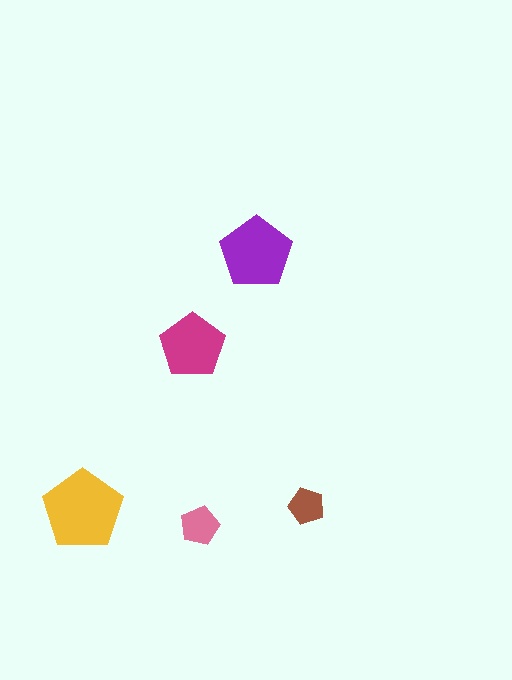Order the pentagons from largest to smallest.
the yellow one, the purple one, the magenta one, the pink one, the brown one.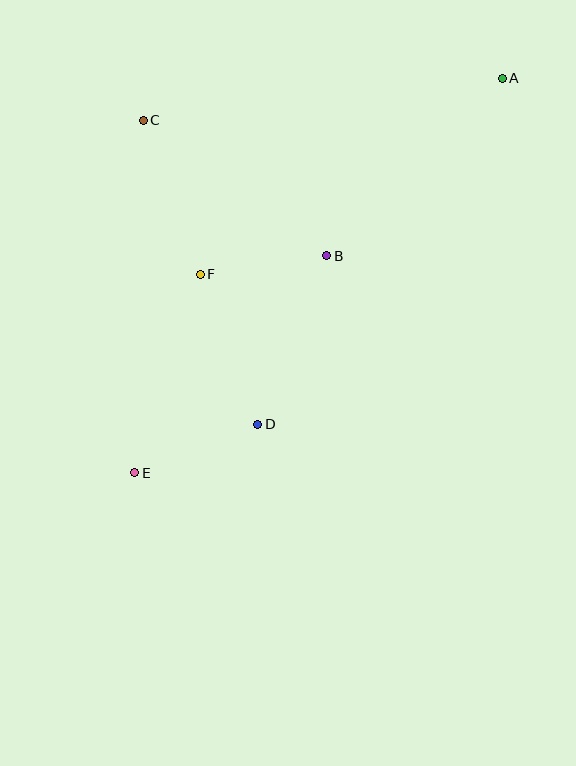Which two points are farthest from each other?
Points A and E are farthest from each other.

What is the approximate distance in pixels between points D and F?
The distance between D and F is approximately 160 pixels.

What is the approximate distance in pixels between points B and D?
The distance between B and D is approximately 182 pixels.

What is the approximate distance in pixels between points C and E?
The distance between C and E is approximately 353 pixels.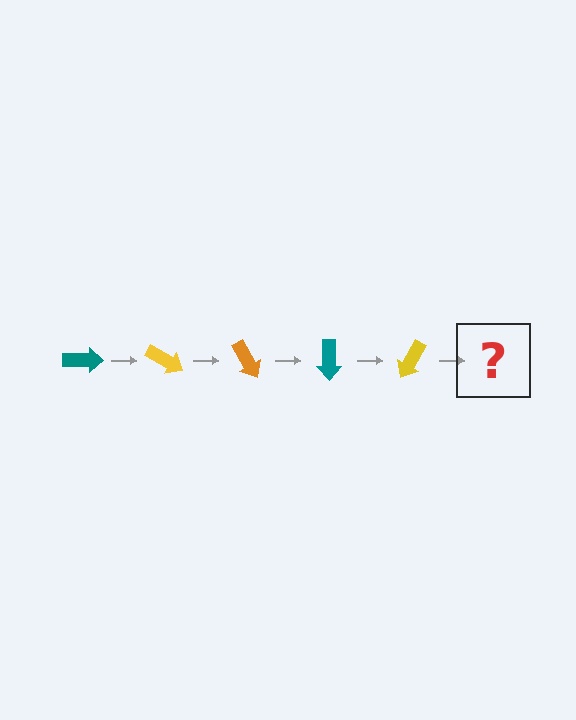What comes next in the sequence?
The next element should be an orange arrow, rotated 150 degrees from the start.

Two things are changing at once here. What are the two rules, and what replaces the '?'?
The two rules are that it rotates 30 degrees each step and the color cycles through teal, yellow, and orange. The '?' should be an orange arrow, rotated 150 degrees from the start.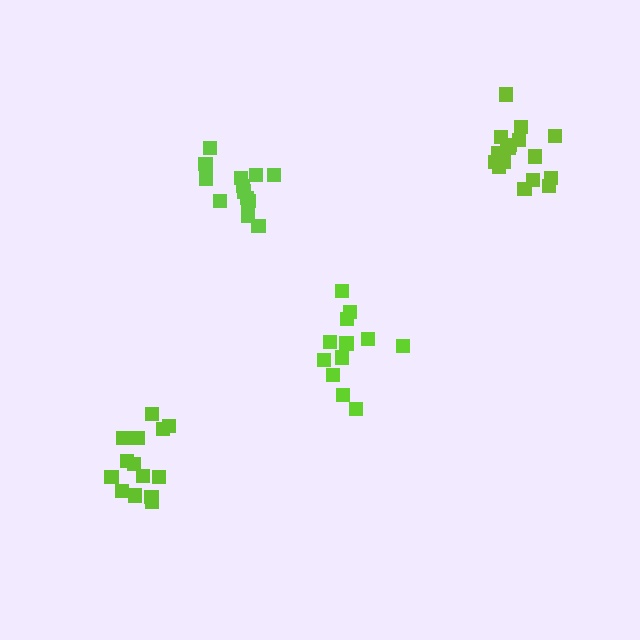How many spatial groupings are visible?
There are 4 spatial groupings.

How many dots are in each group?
Group 1: 12 dots, Group 2: 14 dots, Group 3: 17 dots, Group 4: 14 dots (57 total).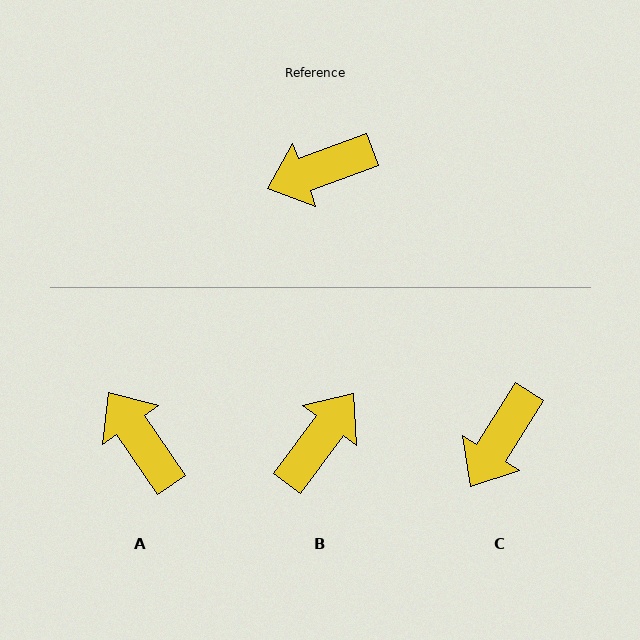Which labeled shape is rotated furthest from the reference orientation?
B, about 147 degrees away.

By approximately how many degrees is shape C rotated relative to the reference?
Approximately 38 degrees counter-clockwise.